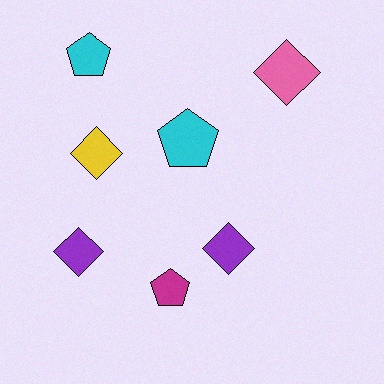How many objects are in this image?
There are 7 objects.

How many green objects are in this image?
There are no green objects.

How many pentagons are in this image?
There are 3 pentagons.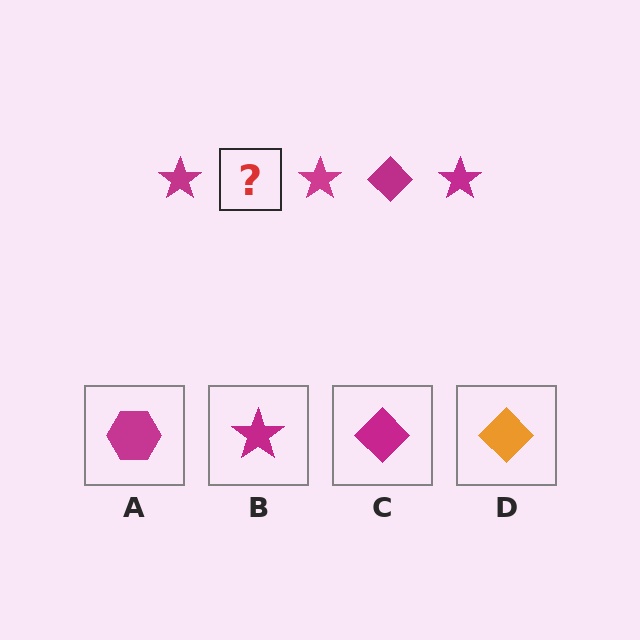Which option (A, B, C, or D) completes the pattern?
C.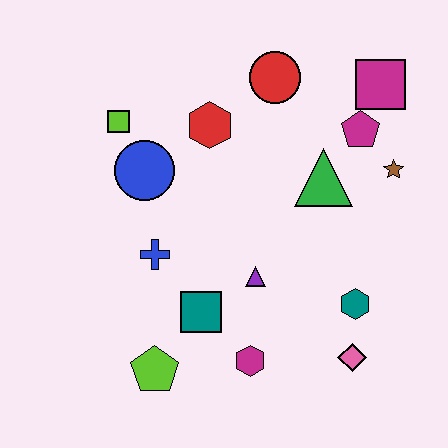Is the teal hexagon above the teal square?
Yes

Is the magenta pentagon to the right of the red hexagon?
Yes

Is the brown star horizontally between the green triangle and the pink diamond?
No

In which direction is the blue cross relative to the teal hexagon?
The blue cross is to the left of the teal hexagon.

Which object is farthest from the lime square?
The pink diamond is farthest from the lime square.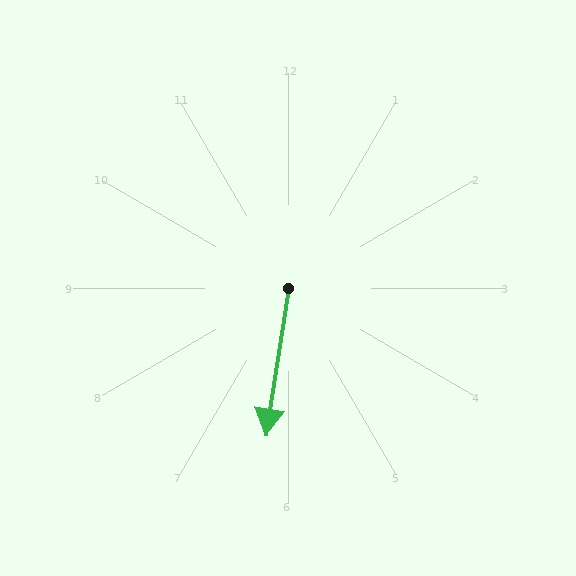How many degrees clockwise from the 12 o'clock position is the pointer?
Approximately 189 degrees.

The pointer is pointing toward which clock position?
Roughly 6 o'clock.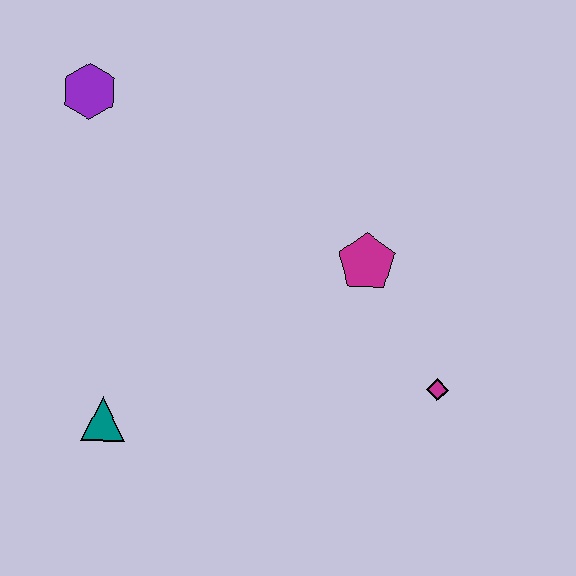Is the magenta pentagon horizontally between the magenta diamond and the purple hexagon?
Yes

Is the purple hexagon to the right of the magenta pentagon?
No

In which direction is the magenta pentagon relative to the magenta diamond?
The magenta pentagon is above the magenta diamond.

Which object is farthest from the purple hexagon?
The magenta diamond is farthest from the purple hexagon.